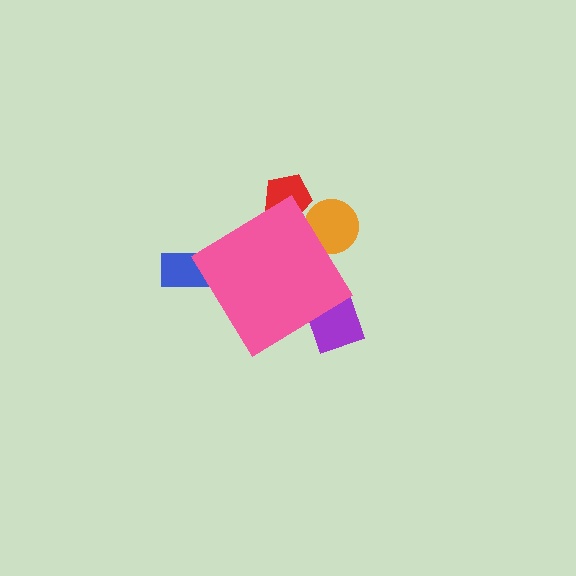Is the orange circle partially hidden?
Yes, the orange circle is partially hidden behind the pink diamond.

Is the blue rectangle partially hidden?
Yes, the blue rectangle is partially hidden behind the pink diamond.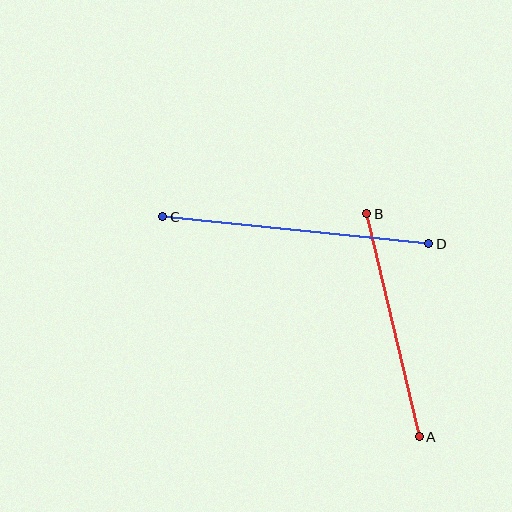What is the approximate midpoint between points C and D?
The midpoint is at approximately (296, 230) pixels.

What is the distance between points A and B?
The distance is approximately 229 pixels.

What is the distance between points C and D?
The distance is approximately 268 pixels.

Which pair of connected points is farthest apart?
Points C and D are farthest apart.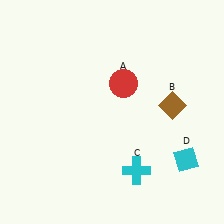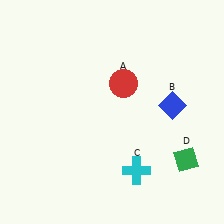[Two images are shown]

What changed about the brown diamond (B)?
In Image 1, B is brown. In Image 2, it changed to blue.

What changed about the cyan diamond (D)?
In Image 1, D is cyan. In Image 2, it changed to green.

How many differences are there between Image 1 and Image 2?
There are 2 differences between the two images.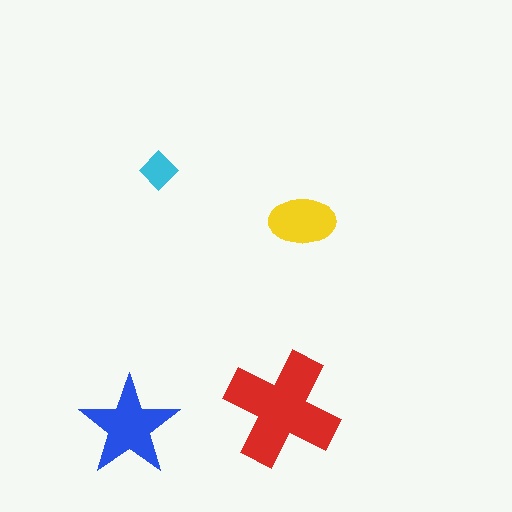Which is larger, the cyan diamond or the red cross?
The red cross.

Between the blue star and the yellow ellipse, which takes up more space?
The blue star.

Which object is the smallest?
The cyan diamond.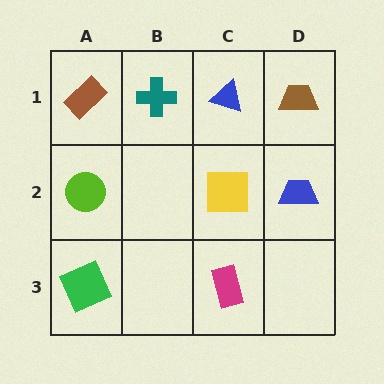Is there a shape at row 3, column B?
No, that cell is empty.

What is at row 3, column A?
A green square.